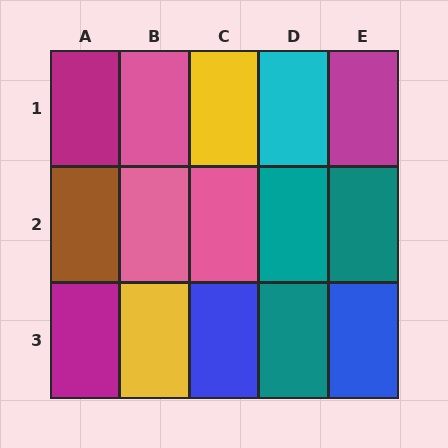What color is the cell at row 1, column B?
Pink.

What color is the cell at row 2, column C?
Pink.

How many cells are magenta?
3 cells are magenta.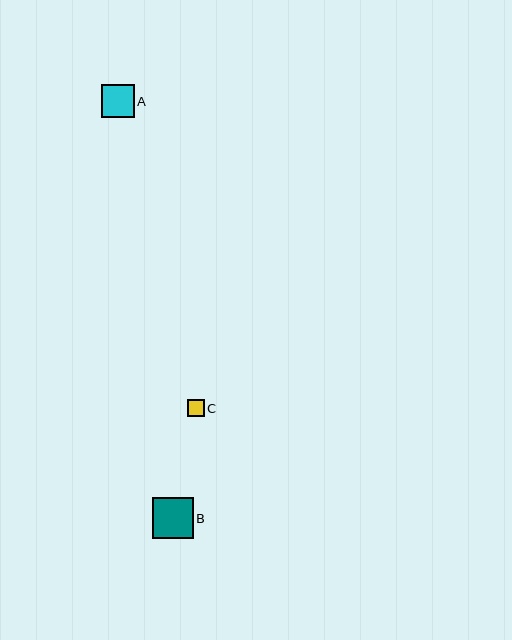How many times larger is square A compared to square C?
Square A is approximately 2.0 times the size of square C.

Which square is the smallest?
Square C is the smallest with a size of approximately 17 pixels.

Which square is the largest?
Square B is the largest with a size of approximately 41 pixels.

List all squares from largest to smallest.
From largest to smallest: B, A, C.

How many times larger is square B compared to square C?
Square B is approximately 2.5 times the size of square C.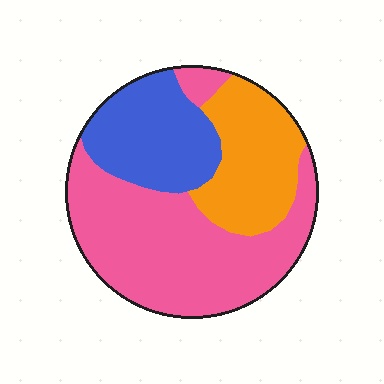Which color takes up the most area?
Pink, at roughly 50%.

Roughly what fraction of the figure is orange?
Orange covers 24% of the figure.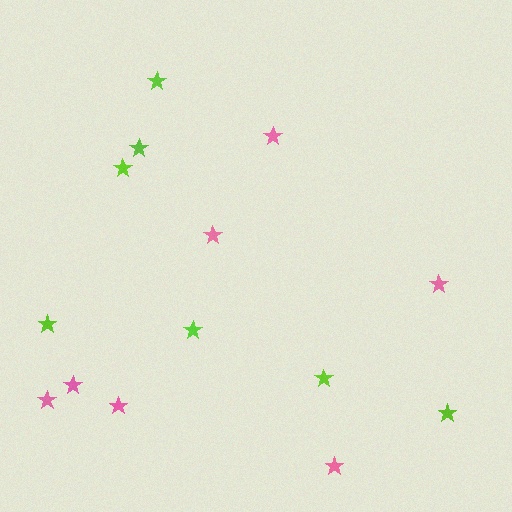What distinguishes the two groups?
There are 2 groups: one group of pink stars (7) and one group of lime stars (7).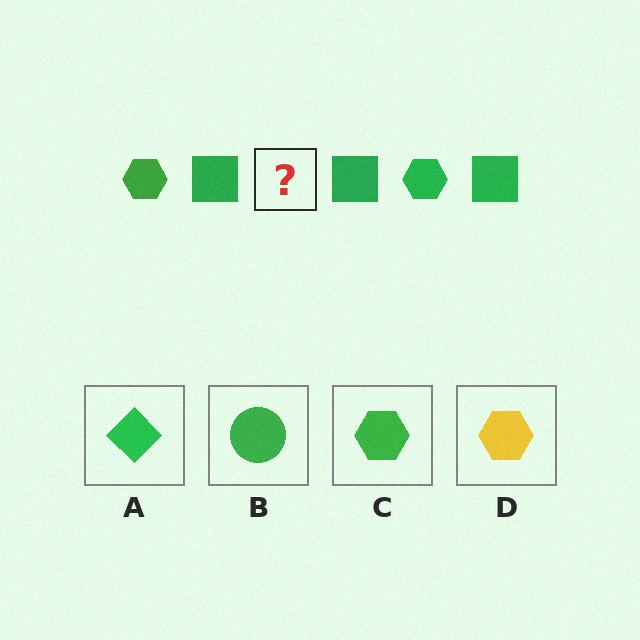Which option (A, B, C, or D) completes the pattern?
C.